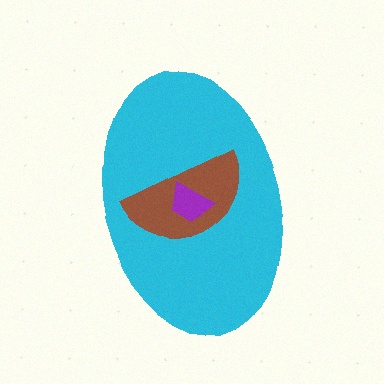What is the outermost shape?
The cyan ellipse.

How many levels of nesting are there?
3.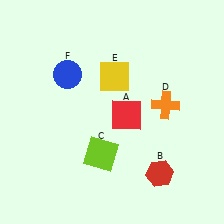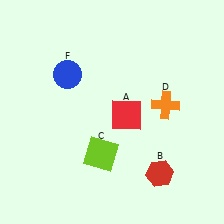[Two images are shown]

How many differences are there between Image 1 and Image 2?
There is 1 difference between the two images.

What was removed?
The yellow square (E) was removed in Image 2.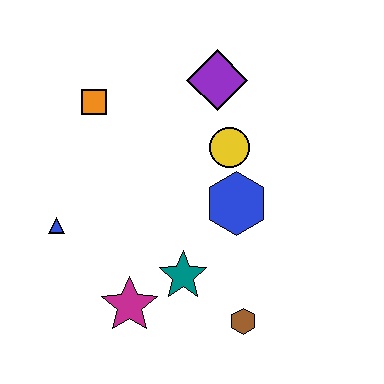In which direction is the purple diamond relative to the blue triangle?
The purple diamond is to the right of the blue triangle.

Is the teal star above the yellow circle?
No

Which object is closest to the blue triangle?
The magenta star is closest to the blue triangle.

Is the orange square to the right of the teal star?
No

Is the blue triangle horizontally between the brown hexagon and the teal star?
No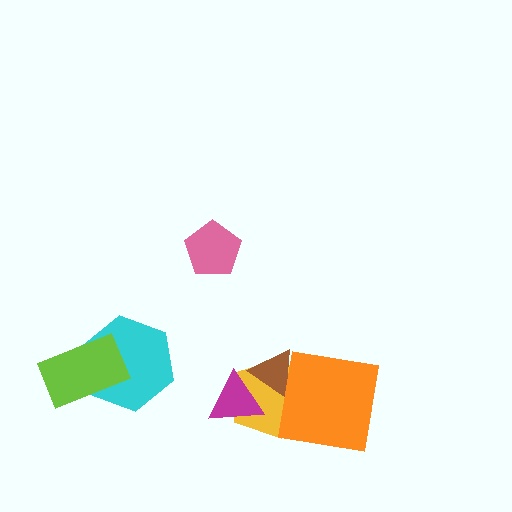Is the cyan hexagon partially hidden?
Yes, it is partially covered by another shape.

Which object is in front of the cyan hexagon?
The lime rectangle is in front of the cyan hexagon.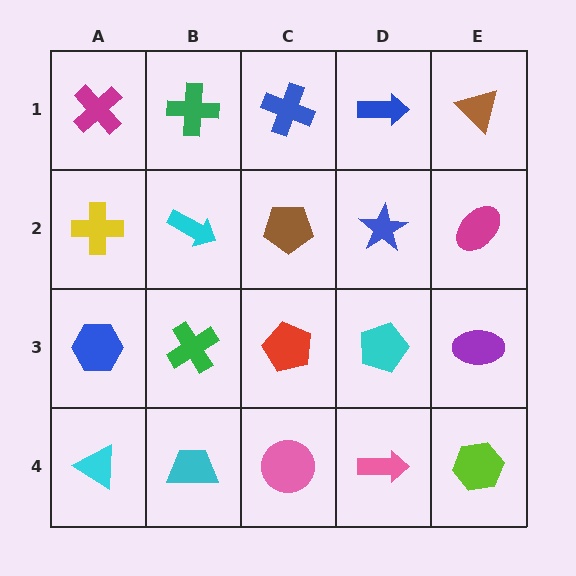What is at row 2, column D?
A blue star.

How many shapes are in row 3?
5 shapes.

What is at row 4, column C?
A pink circle.